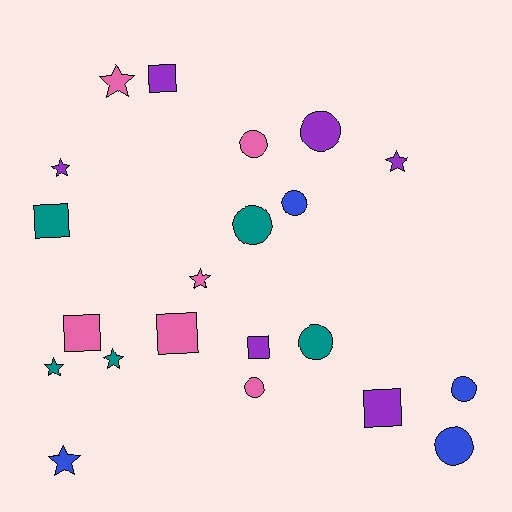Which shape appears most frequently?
Circle, with 8 objects.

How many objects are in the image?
There are 21 objects.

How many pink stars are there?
There are 2 pink stars.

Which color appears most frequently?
Purple, with 6 objects.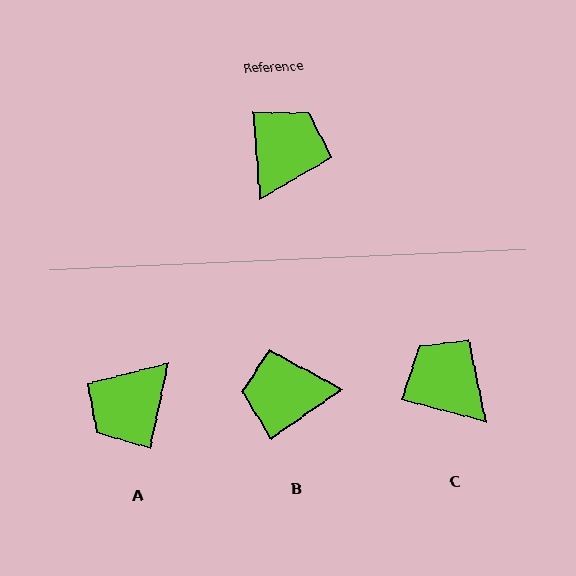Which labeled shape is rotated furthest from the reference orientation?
A, about 164 degrees away.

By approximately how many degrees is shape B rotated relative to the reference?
Approximately 121 degrees counter-clockwise.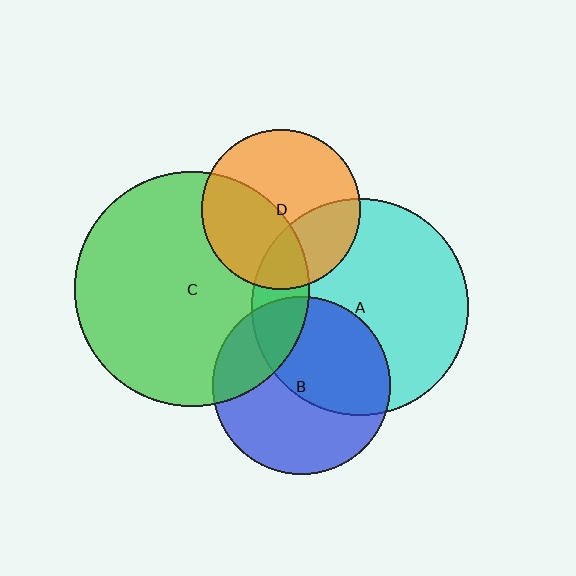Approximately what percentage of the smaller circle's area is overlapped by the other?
Approximately 40%.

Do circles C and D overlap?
Yes.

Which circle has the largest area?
Circle C (green).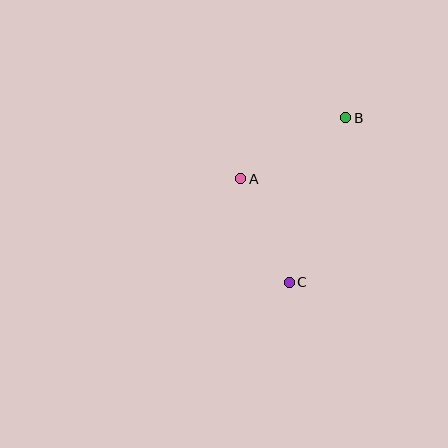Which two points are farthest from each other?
Points B and C are farthest from each other.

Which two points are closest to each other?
Points A and C are closest to each other.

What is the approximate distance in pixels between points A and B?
The distance between A and B is approximately 122 pixels.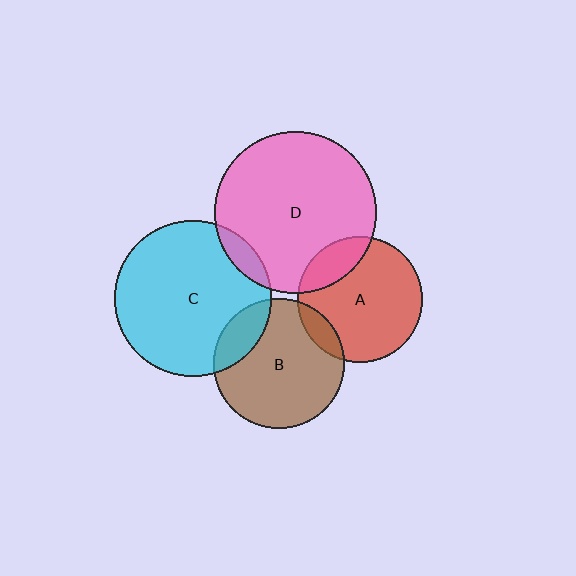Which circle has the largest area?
Circle D (pink).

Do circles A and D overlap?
Yes.